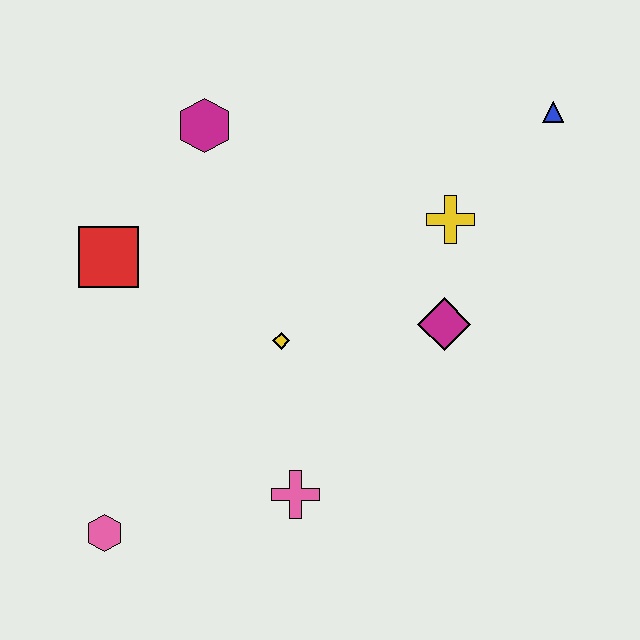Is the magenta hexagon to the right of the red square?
Yes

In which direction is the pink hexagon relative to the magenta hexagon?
The pink hexagon is below the magenta hexagon.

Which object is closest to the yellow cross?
The magenta diamond is closest to the yellow cross.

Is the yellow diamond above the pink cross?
Yes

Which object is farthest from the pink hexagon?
The blue triangle is farthest from the pink hexagon.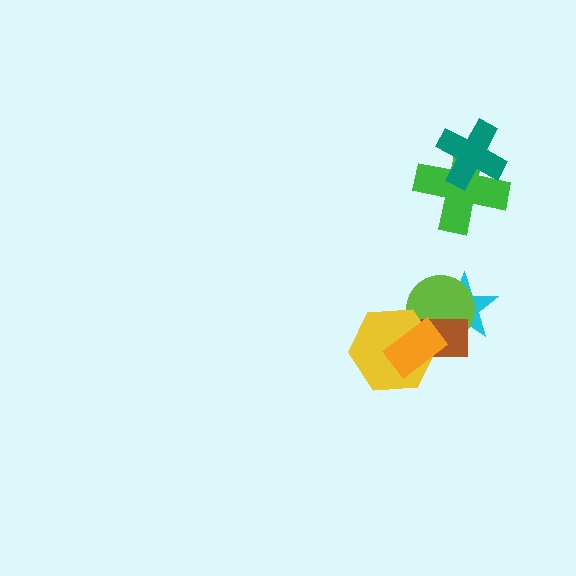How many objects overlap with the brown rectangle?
4 objects overlap with the brown rectangle.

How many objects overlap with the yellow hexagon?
3 objects overlap with the yellow hexagon.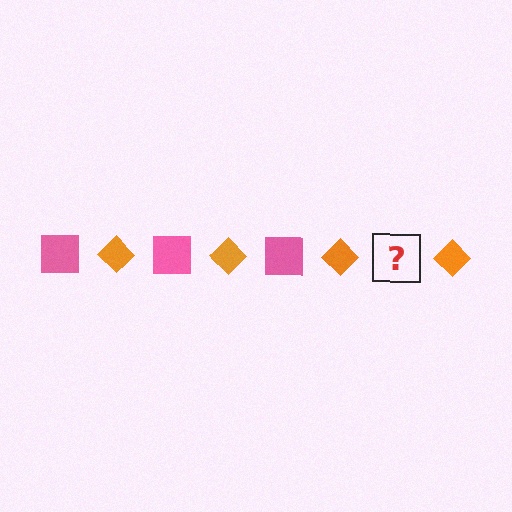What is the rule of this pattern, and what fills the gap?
The rule is that the pattern alternates between pink square and orange diamond. The gap should be filled with a pink square.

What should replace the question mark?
The question mark should be replaced with a pink square.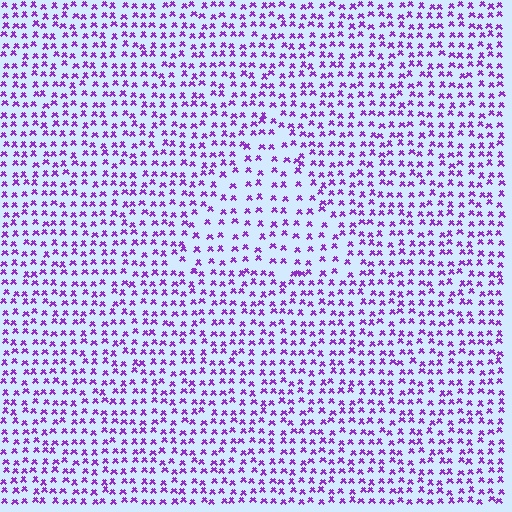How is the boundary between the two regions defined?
The boundary is defined by a change in element density (approximately 1.6x ratio). All elements are the same color, size, and shape.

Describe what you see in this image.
The image contains small purple elements arranged at two different densities. A triangle-shaped region is visible where the elements are less densely packed than the surrounding area.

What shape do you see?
I see a triangle.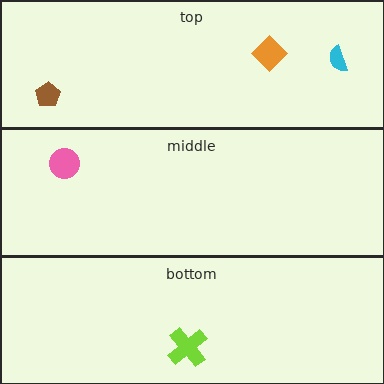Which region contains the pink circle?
The middle region.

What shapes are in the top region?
The cyan semicircle, the brown pentagon, the orange diamond.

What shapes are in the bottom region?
The lime cross.